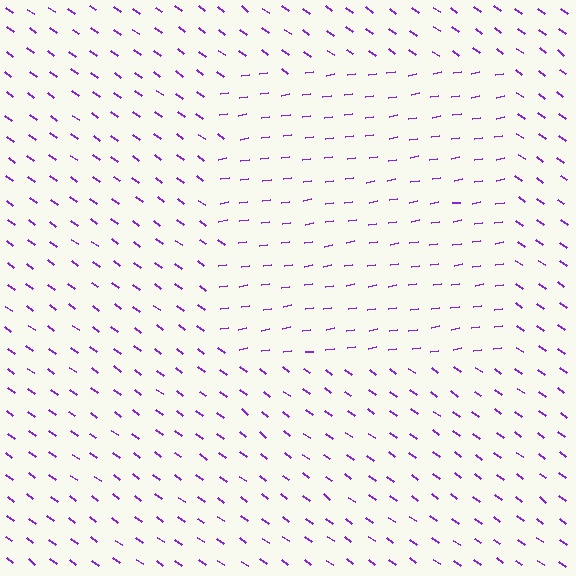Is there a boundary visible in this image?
Yes, there is a texture boundary formed by a change in line orientation.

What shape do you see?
I see a rectangle.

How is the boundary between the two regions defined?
The boundary is defined purely by a change in line orientation (approximately 45 degrees difference). All lines are the same color and thickness.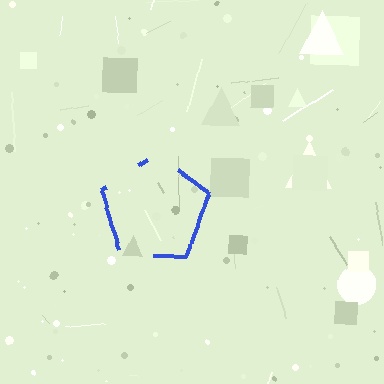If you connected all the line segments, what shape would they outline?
They would outline a pentagon.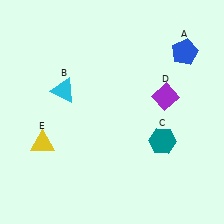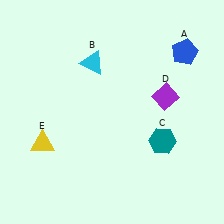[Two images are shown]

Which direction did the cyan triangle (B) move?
The cyan triangle (B) moved right.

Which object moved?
The cyan triangle (B) moved right.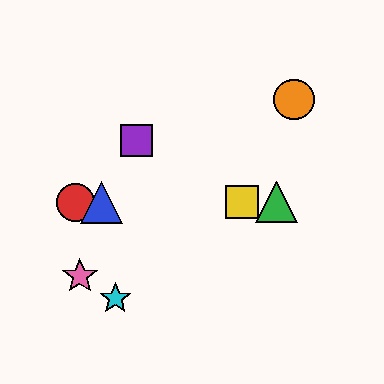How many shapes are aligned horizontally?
4 shapes (the red circle, the blue triangle, the green triangle, the yellow square) are aligned horizontally.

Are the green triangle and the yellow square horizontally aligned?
Yes, both are at y≈202.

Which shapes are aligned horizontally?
The red circle, the blue triangle, the green triangle, the yellow square are aligned horizontally.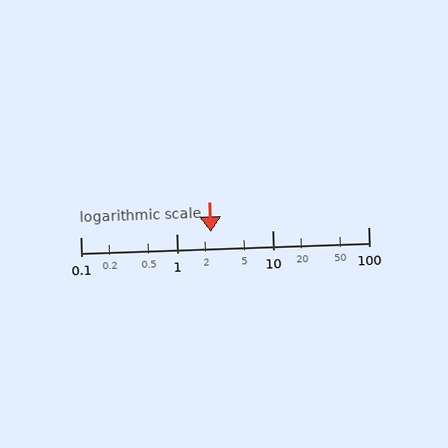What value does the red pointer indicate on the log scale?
The pointer indicates approximately 2.3.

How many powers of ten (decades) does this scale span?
The scale spans 3 decades, from 0.1 to 100.